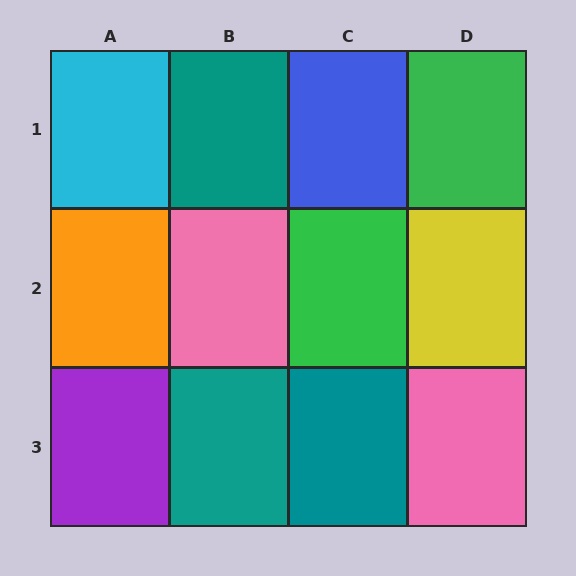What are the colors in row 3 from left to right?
Purple, teal, teal, pink.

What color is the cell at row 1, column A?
Cyan.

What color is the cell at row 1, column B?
Teal.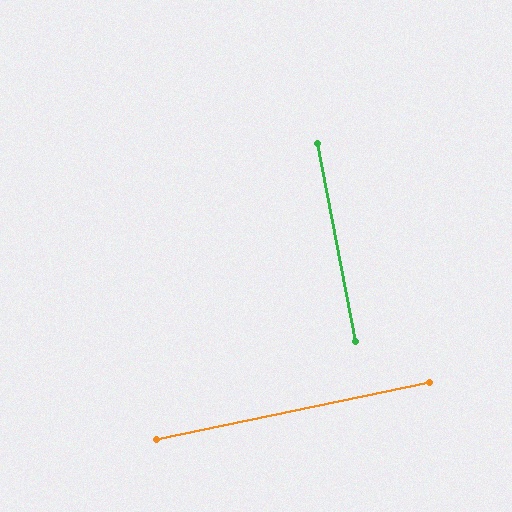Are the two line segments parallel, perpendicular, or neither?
Perpendicular — they meet at approximately 89°.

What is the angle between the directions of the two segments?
Approximately 89 degrees.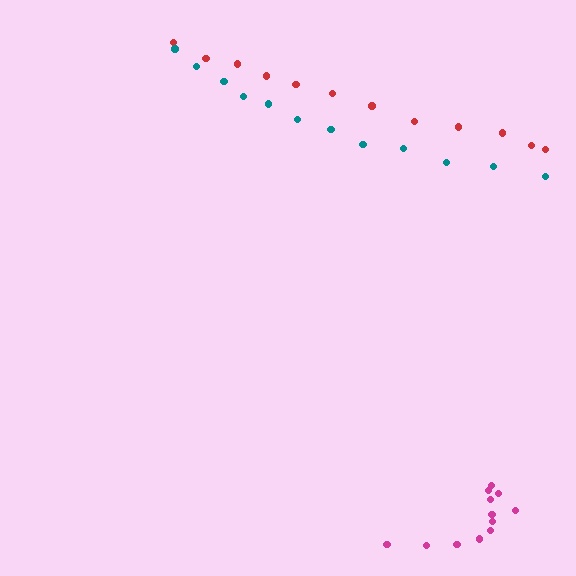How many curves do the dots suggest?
There are 3 distinct paths.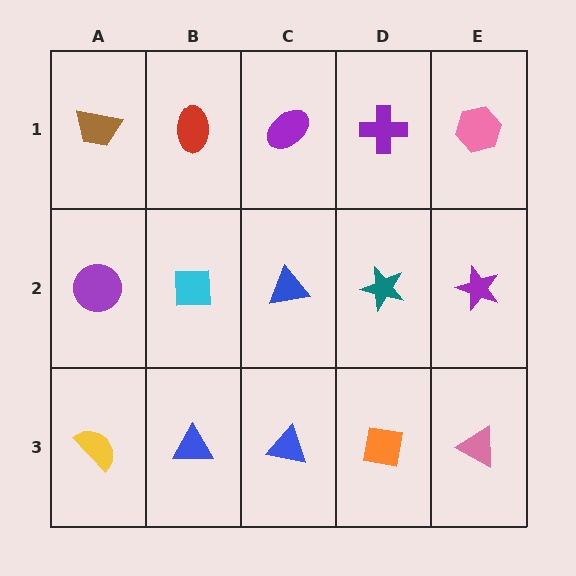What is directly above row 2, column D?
A purple cross.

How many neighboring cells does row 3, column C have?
3.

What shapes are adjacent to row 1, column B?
A cyan square (row 2, column B), a brown trapezoid (row 1, column A), a purple ellipse (row 1, column C).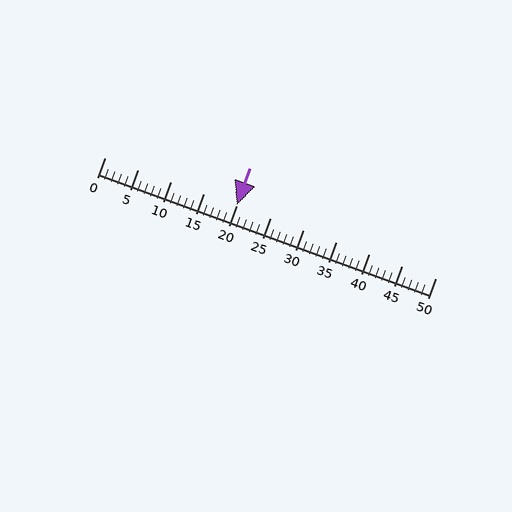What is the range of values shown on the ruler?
The ruler shows values from 0 to 50.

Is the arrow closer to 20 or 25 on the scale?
The arrow is closer to 20.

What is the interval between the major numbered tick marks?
The major tick marks are spaced 5 units apart.